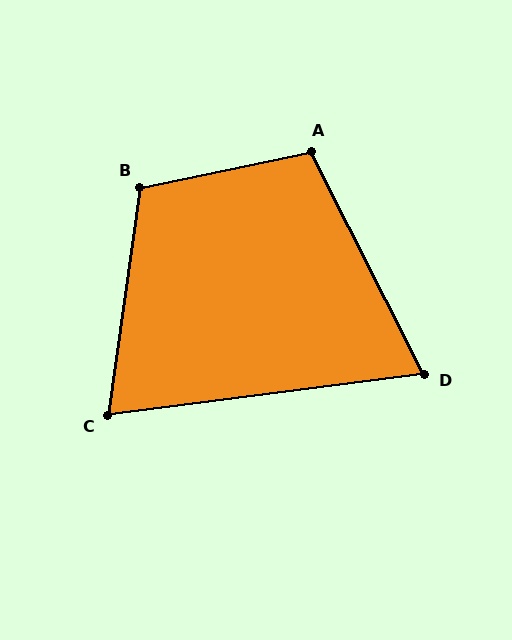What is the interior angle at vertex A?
Approximately 105 degrees (obtuse).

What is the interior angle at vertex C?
Approximately 75 degrees (acute).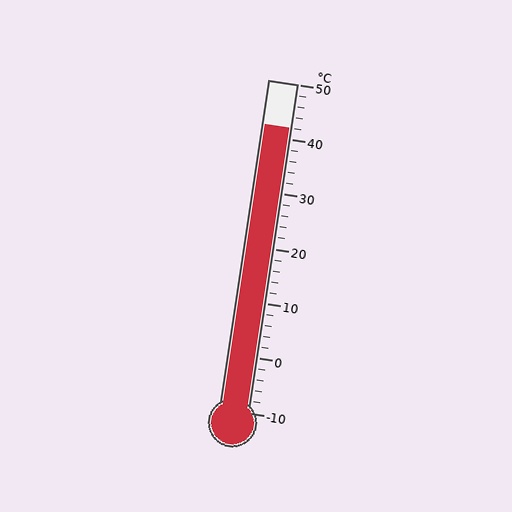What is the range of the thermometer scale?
The thermometer scale ranges from -10°C to 50°C.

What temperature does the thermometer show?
The thermometer shows approximately 42°C.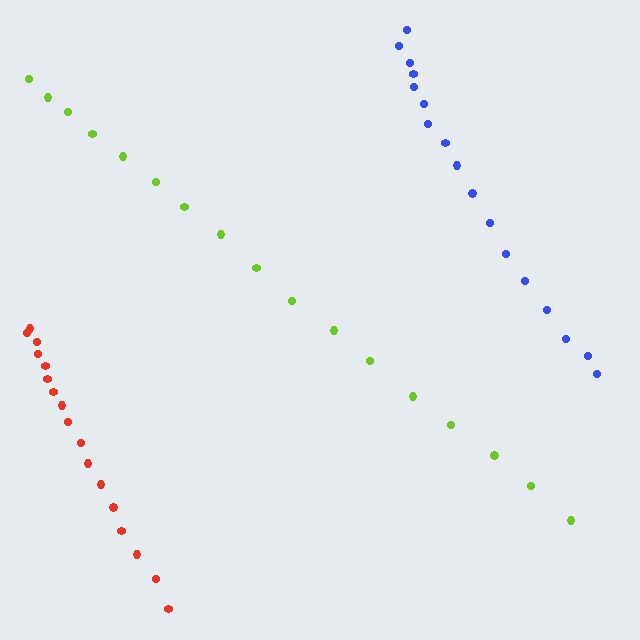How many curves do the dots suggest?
There are 3 distinct paths.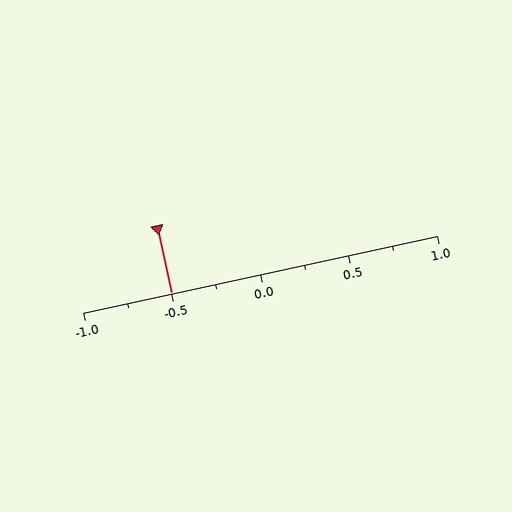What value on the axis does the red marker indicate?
The marker indicates approximately -0.5.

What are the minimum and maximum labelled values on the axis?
The axis runs from -1.0 to 1.0.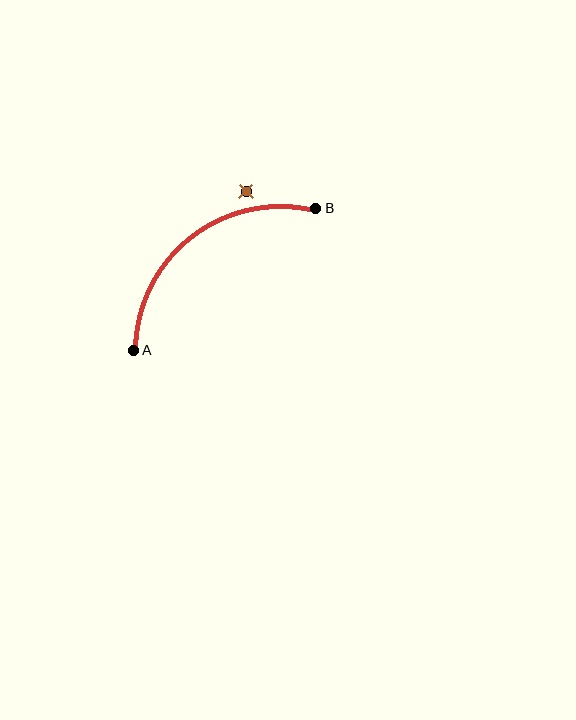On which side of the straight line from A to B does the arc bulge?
The arc bulges above and to the left of the straight line connecting A and B.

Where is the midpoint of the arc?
The arc midpoint is the point on the curve farthest from the straight line joining A and B. It sits above and to the left of that line.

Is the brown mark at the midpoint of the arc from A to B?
No — the brown mark does not lie on the arc at all. It sits slightly outside the curve.